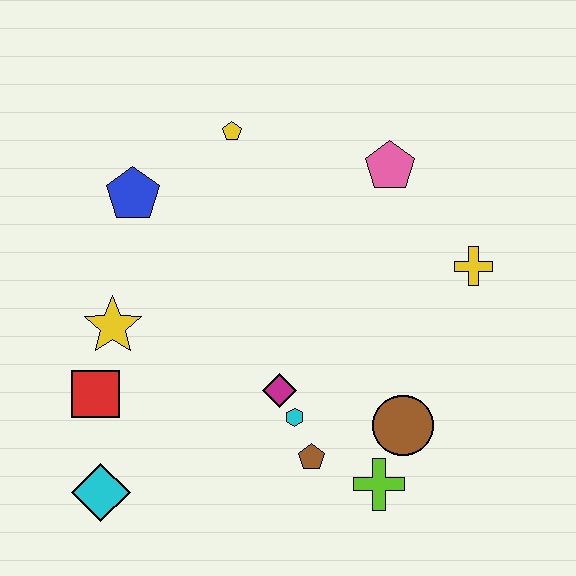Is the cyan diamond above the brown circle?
No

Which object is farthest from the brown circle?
The blue pentagon is farthest from the brown circle.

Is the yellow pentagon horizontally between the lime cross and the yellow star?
Yes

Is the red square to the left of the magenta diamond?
Yes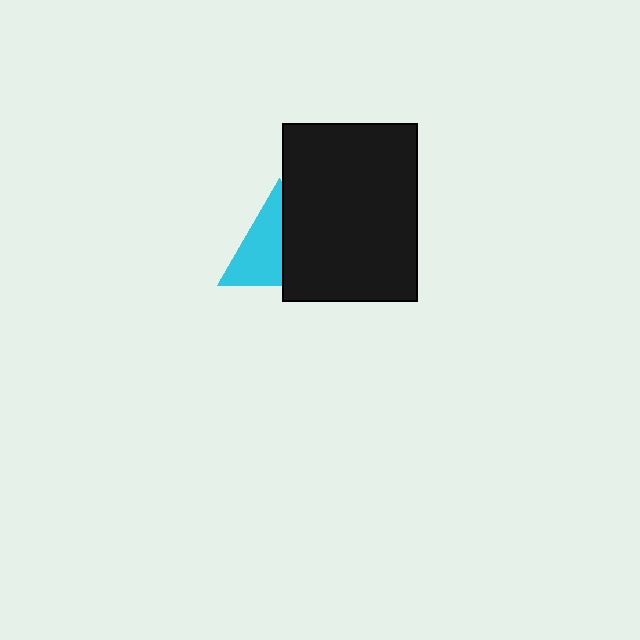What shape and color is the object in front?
The object in front is a black rectangle.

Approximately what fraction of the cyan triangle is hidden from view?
Roughly 46% of the cyan triangle is hidden behind the black rectangle.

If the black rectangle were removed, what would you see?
You would see the complete cyan triangle.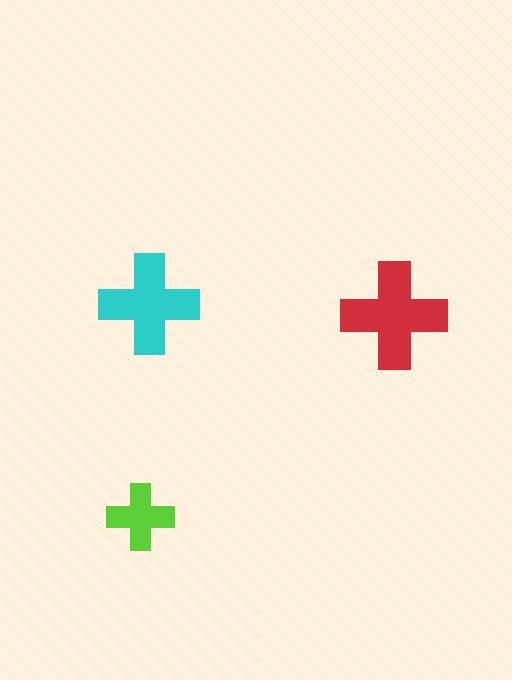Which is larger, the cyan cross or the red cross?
The red one.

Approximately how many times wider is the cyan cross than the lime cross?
About 1.5 times wider.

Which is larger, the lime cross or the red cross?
The red one.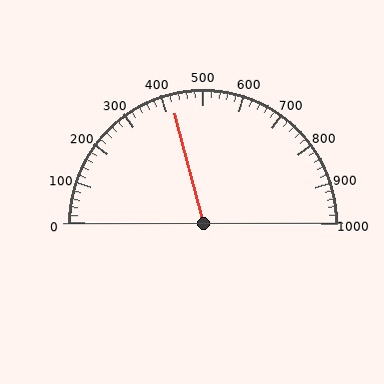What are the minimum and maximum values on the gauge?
The gauge ranges from 0 to 1000.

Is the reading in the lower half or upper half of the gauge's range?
The reading is in the lower half of the range (0 to 1000).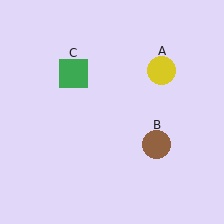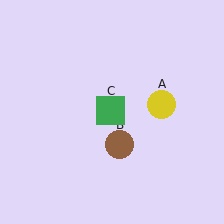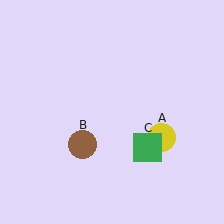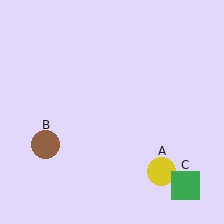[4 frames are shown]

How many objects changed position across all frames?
3 objects changed position: yellow circle (object A), brown circle (object B), green square (object C).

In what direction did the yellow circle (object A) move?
The yellow circle (object A) moved down.